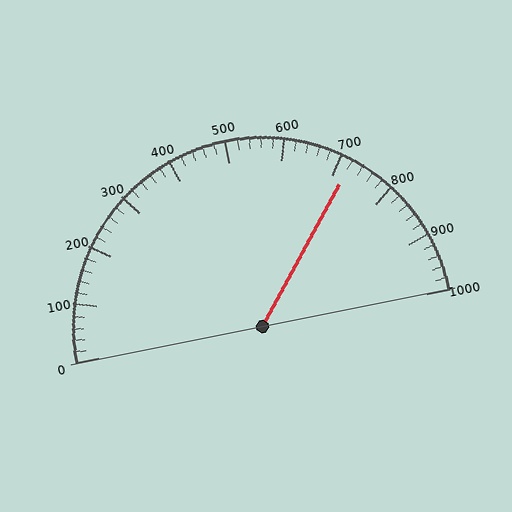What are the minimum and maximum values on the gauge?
The gauge ranges from 0 to 1000.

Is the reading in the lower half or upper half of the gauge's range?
The reading is in the upper half of the range (0 to 1000).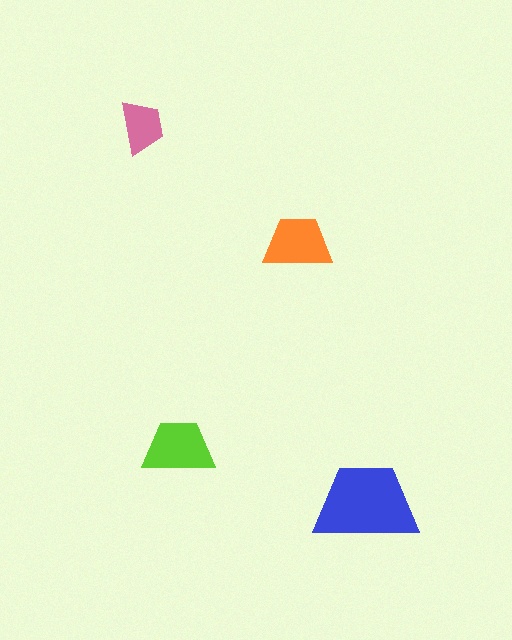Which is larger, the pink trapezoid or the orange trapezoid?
The orange one.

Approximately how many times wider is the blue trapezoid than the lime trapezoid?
About 1.5 times wider.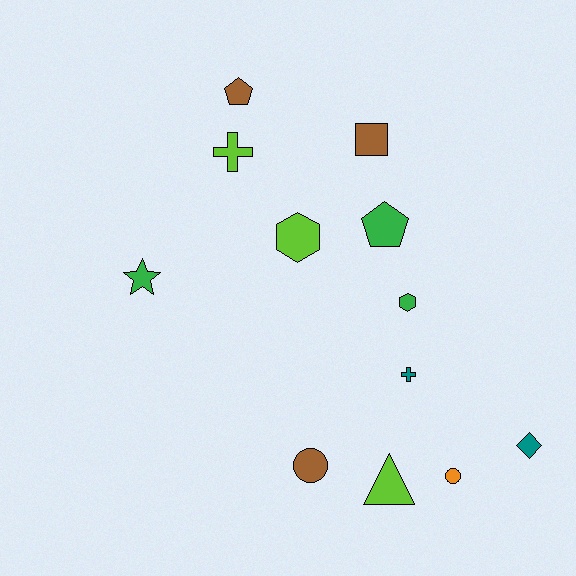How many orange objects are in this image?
There is 1 orange object.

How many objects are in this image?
There are 12 objects.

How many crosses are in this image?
There are 2 crosses.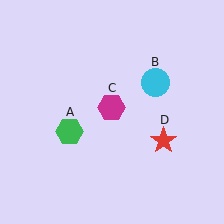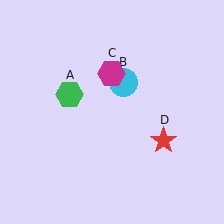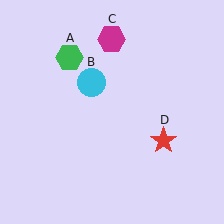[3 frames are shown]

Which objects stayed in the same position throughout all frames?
Red star (object D) remained stationary.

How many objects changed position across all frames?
3 objects changed position: green hexagon (object A), cyan circle (object B), magenta hexagon (object C).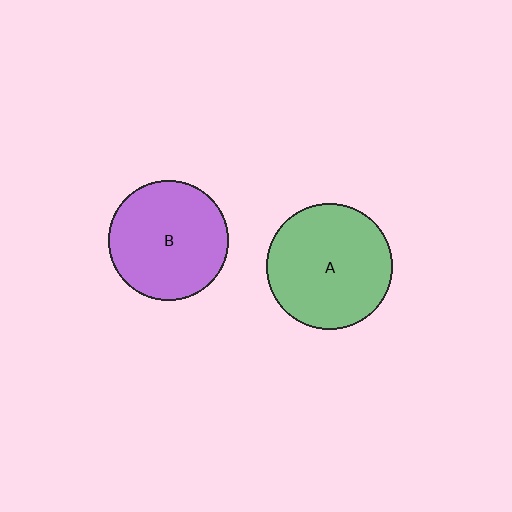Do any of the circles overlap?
No, none of the circles overlap.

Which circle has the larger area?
Circle A (green).